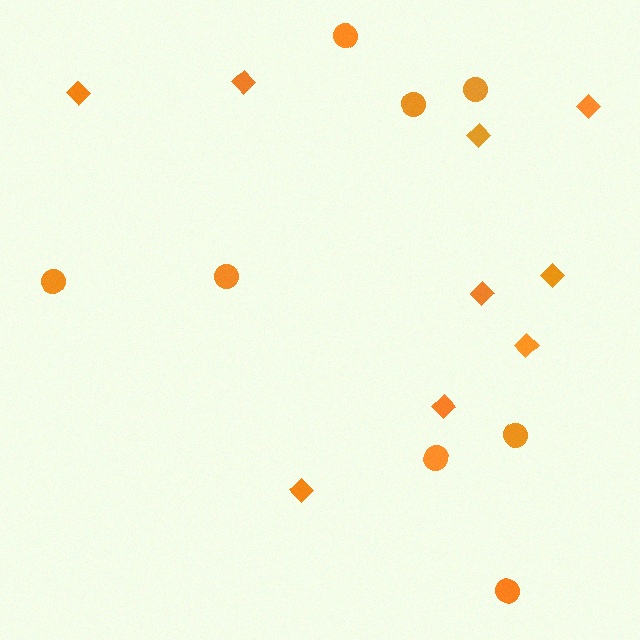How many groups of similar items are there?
There are 2 groups: one group of diamonds (9) and one group of circles (8).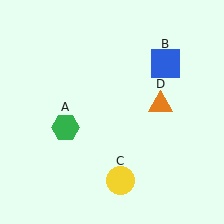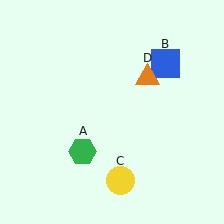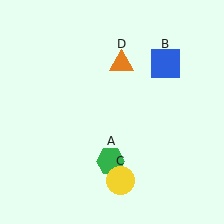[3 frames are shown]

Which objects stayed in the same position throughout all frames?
Blue square (object B) and yellow circle (object C) remained stationary.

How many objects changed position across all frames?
2 objects changed position: green hexagon (object A), orange triangle (object D).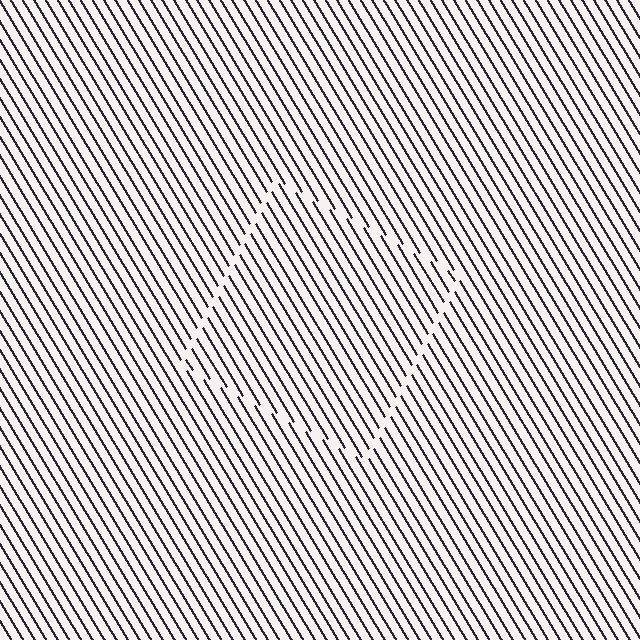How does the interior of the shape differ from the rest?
The interior of the shape contains the same grating, shifted by half a period — the contour is defined by the phase discontinuity where line-ends from the inner and outer gratings abut.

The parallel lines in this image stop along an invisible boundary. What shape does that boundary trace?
An illusory square. The interior of the shape contains the same grating, shifted by half a period — the contour is defined by the phase discontinuity where line-ends from the inner and outer gratings abut.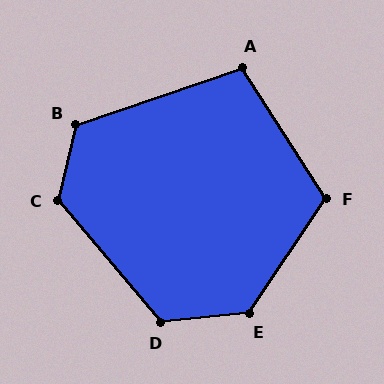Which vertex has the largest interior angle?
E, at approximately 130 degrees.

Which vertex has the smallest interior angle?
A, at approximately 104 degrees.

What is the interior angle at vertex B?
Approximately 122 degrees (obtuse).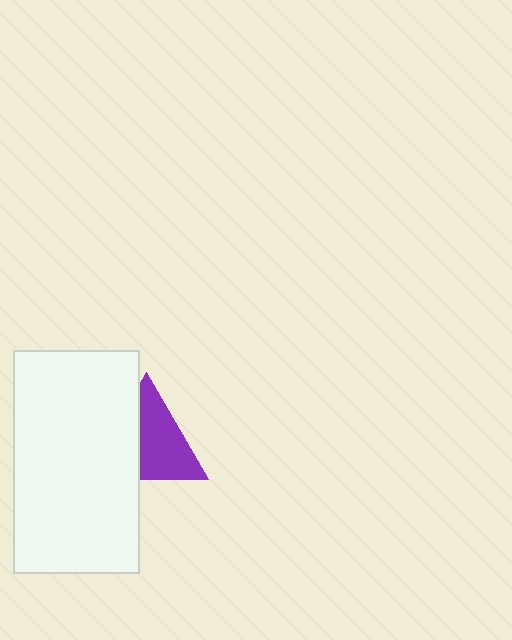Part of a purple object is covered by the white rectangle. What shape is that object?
It is a triangle.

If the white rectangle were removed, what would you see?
You would see the complete purple triangle.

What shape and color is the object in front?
The object in front is a white rectangle.